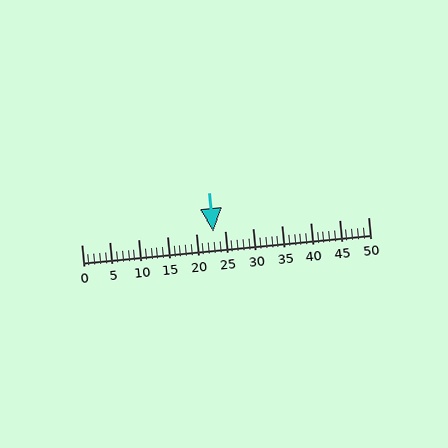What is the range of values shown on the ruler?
The ruler shows values from 0 to 50.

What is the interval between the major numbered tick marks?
The major tick marks are spaced 5 units apart.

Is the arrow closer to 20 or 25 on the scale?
The arrow is closer to 25.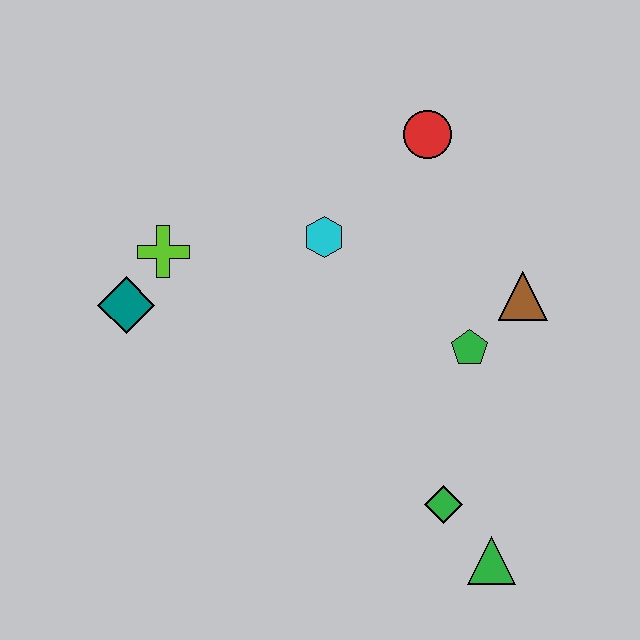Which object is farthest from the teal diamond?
The green triangle is farthest from the teal diamond.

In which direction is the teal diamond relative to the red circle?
The teal diamond is to the left of the red circle.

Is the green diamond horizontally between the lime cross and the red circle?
No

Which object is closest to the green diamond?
The green triangle is closest to the green diamond.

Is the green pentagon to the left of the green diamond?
No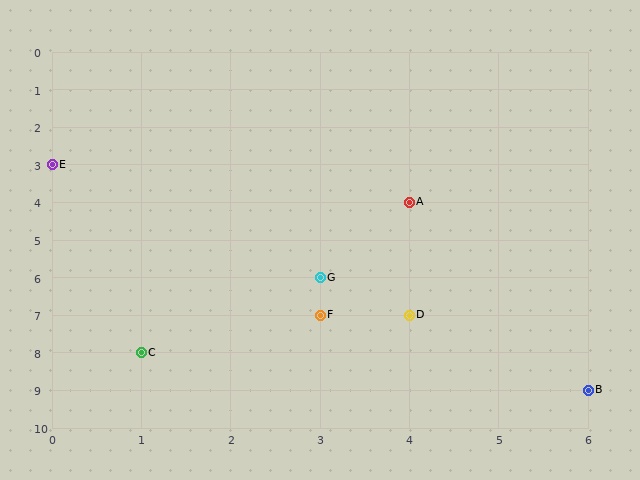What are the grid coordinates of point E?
Point E is at grid coordinates (0, 3).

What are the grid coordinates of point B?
Point B is at grid coordinates (6, 9).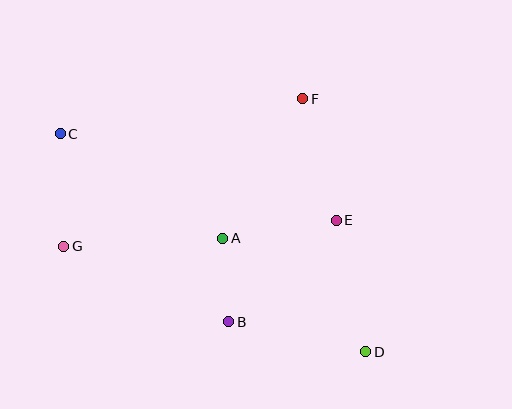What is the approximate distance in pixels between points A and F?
The distance between A and F is approximately 161 pixels.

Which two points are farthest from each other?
Points C and D are farthest from each other.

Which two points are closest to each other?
Points A and B are closest to each other.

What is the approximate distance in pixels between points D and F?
The distance between D and F is approximately 260 pixels.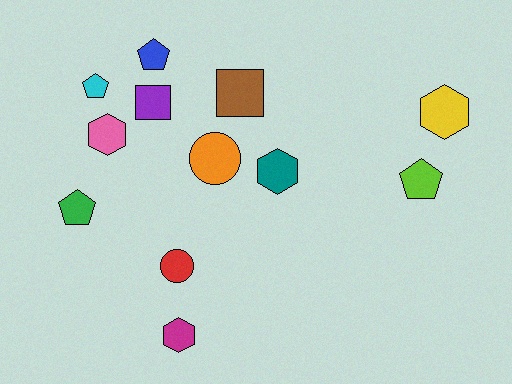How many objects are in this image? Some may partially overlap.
There are 12 objects.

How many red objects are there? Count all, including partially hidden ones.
There is 1 red object.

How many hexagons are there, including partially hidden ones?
There are 4 hexagons.